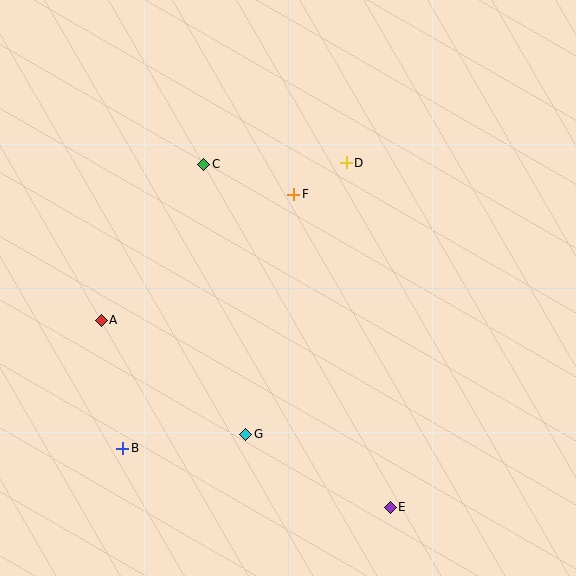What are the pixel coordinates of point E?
Point E is at (390, 507).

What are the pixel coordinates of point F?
Point F is at (294, 194).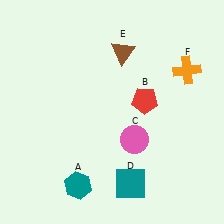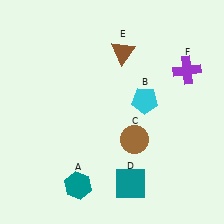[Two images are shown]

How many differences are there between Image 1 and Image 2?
There are 3 differences between the two images.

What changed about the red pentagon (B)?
In Image 1, B is red. In Image 2, it changed to cyan.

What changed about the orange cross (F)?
In Image 1, F is orange. In Image 2, it changed to purple.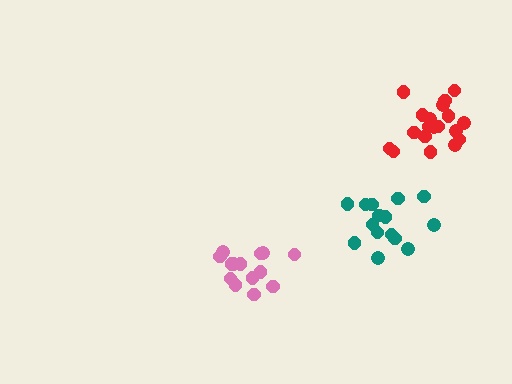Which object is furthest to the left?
The pink cluster is leftmost.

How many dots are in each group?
Group 1: 14 dots, Group 2: 15 dots, Group 3: 19 dots (48 total).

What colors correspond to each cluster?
The clusters are colored: pink, teal, red.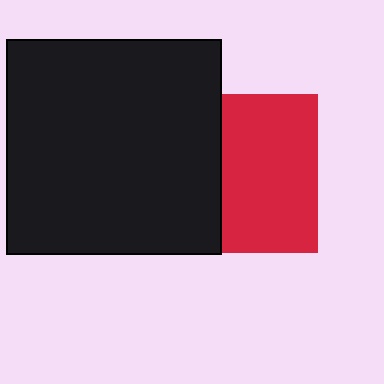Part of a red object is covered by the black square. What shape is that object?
It is a square.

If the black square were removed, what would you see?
You would see the complete red square.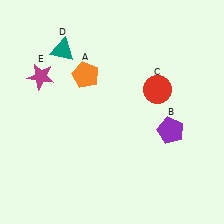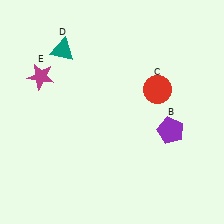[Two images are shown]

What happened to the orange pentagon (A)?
The orange pentagon (A) was removed in Image 2. It was in the top-left area of Image 1.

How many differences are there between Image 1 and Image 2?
There is 1 difference between the two images.